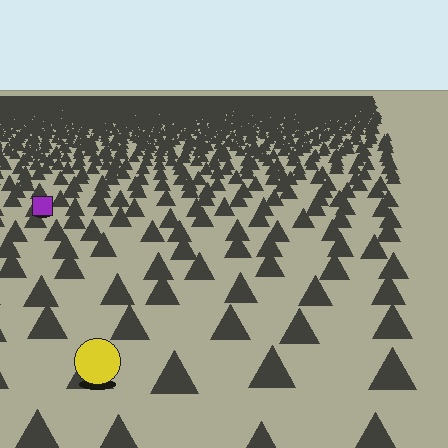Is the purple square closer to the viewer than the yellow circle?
No. The yellow circle is closer — you can tell from the texture gradient: the ground texture is coarser near it.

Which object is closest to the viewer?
The yellow circle is closest. The texture marks near it are larger and more spread out.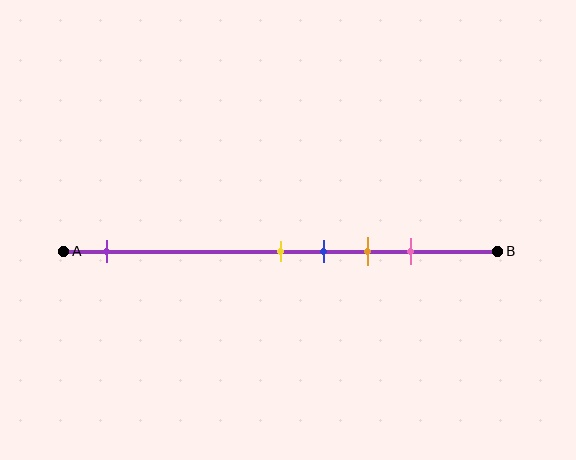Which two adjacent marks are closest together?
The yellow and blue marks are the closest adjacent pair.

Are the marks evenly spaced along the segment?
No, the marks are not evenly spaced.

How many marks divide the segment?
There are 5 marks dividing the segment.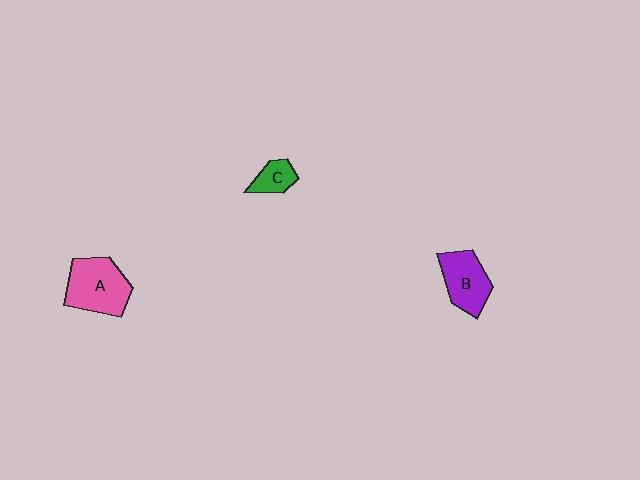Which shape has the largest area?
Shape A (pink).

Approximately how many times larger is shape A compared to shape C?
Approximately 2.6 times.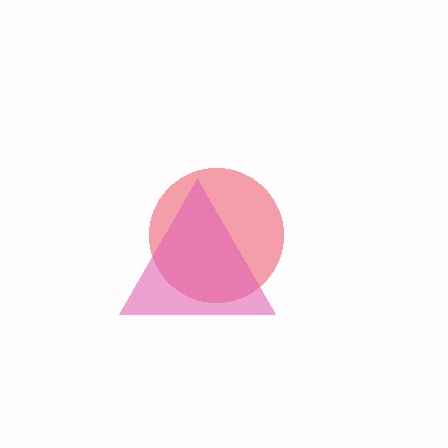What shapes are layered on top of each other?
The layered shapes are: a red circle, a pink triangle.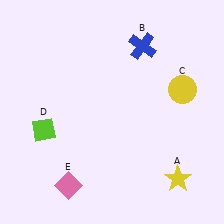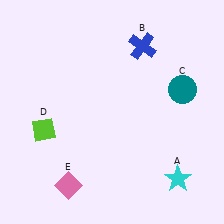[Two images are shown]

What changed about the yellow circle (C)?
In Image 1, C is yellow. In Image 2, it changed to teal.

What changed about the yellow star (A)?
In Image 1, A is yellow. In Image 2, it changed to cyan.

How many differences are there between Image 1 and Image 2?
There are 2 differences between the two images.